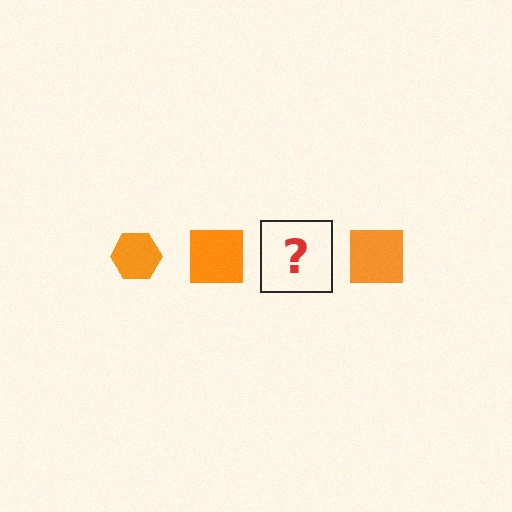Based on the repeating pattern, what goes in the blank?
The blank should be an orange hexagon.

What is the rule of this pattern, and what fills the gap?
The rule is that the pattern cycles through hexagon, square shapes in orange. The gap should be filled with an orange hexagon.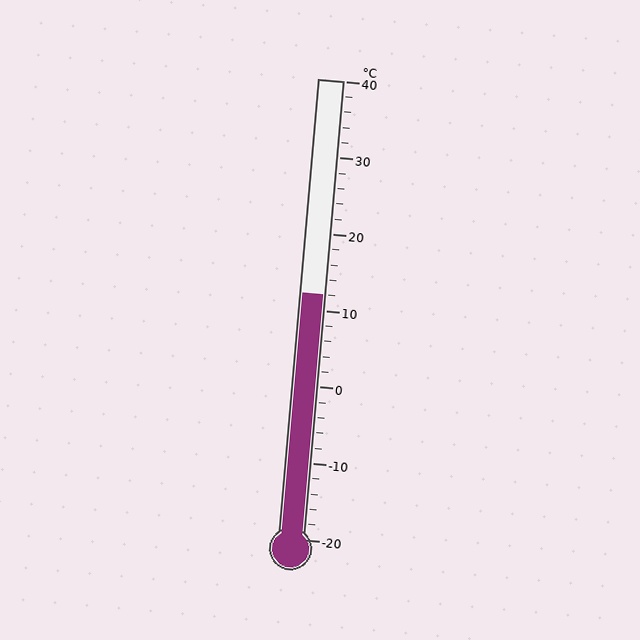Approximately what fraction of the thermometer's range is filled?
The thermometer is filled to approximately 55% of its range.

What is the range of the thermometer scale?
The thermometer scale ranges from -20°C to 40°C.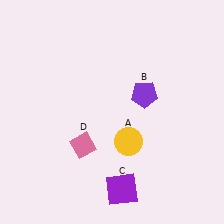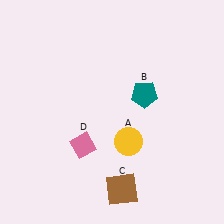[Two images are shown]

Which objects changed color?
B changed from purple to teal. C changed from purple to brown.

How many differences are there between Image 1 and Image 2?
There are 2 differences between the two images.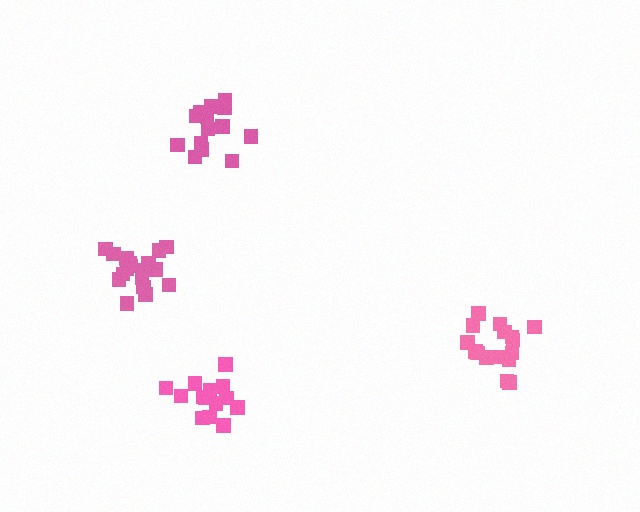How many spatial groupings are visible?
There are 4 spatial groupings.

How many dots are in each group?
Group 1: 14 dots, Group 2: 20 dots, Group 3: 14 dots, Group 4: 16 dots (64 total).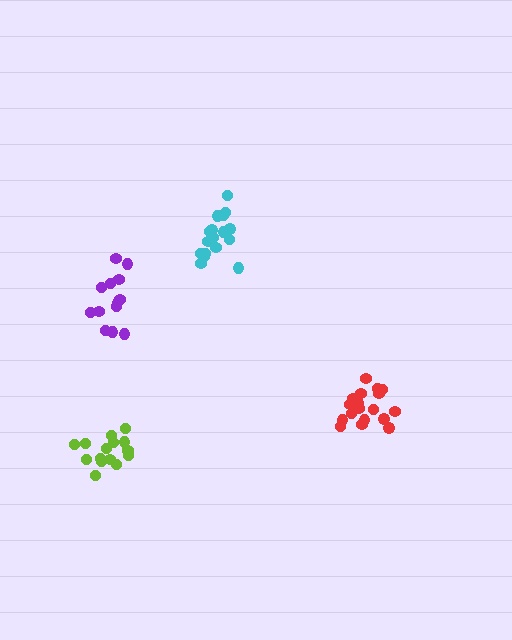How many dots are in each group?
Group 1: 18 dots, Group 2: 15 dots, Group 3: 18 dots, Group 4: 13 dots (64 total).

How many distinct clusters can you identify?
There are 4 distinct clusters.